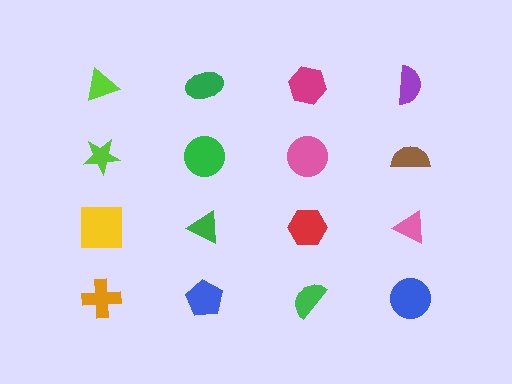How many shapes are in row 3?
4 shapes.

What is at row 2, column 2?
A green circle.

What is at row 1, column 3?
A magenta hexagon.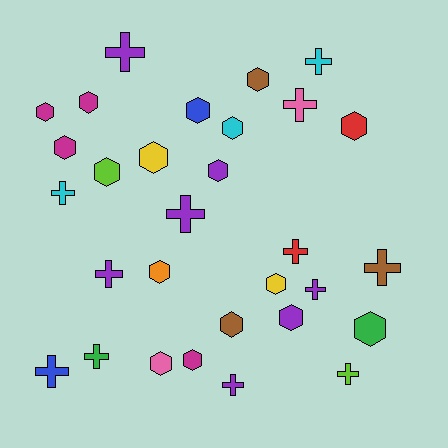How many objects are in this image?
There are 30 objects.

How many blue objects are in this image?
There are 2 blue objects.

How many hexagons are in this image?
There are 17 hexagons.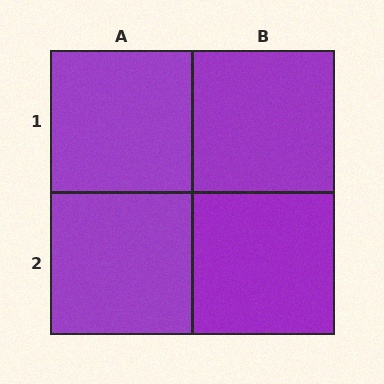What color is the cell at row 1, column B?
Purple.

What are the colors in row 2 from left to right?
Purple, purple.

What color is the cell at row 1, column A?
Purple.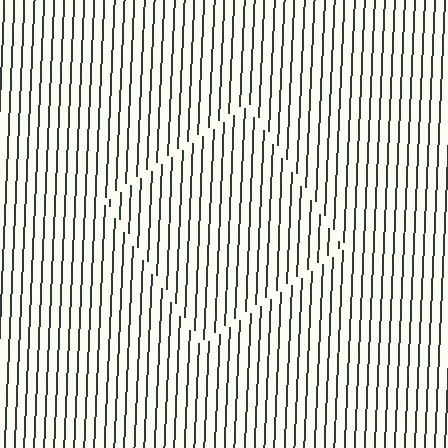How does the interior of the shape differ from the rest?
The interior of the shape contains the same grating, shifted by half a period — the contour is defined by the phase discontinuity where line-ends from the inner and outer gratings abut.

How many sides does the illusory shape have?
4 sides — the line-ends trace a square.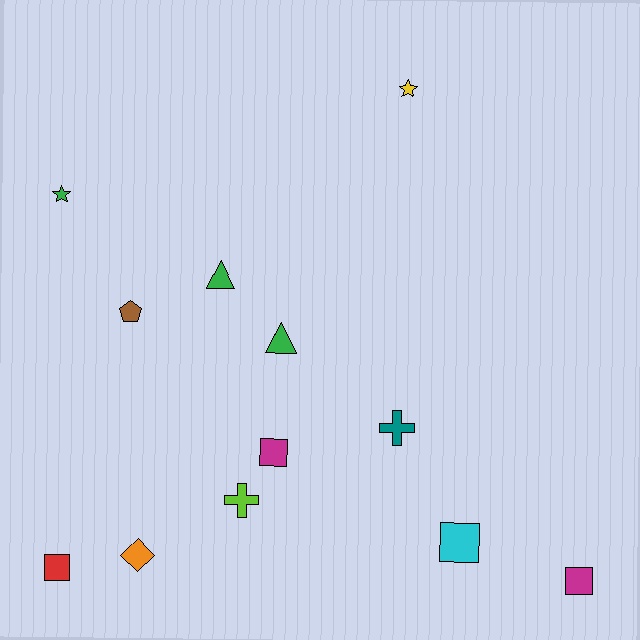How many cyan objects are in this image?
There is 1 cyan object.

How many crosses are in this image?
There are 2 crosses.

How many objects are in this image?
There are 12 objects.